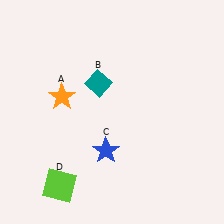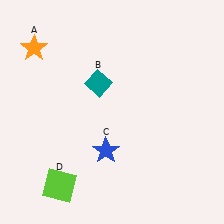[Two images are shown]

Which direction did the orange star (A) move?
The orange star (A) moved up.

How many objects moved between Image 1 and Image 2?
1 object moved between the two images.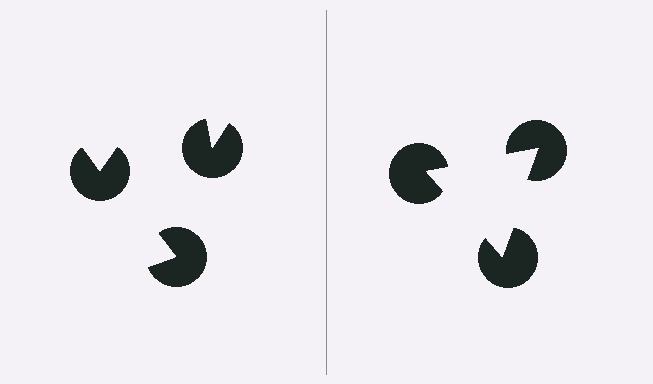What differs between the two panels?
The pac-man discs are positioned identically on both sides; only the wedge orientations differ. On the right they align to a triangle; on the left they are misaligned.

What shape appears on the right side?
An illusory triangle.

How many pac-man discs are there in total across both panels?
6 — 3 on each side.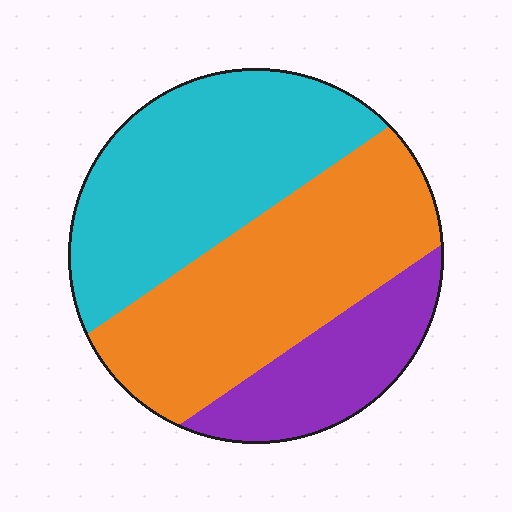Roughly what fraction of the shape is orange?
Orange covers 42% of the shape.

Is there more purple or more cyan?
Cyan.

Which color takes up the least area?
Purple, at roughly 20%.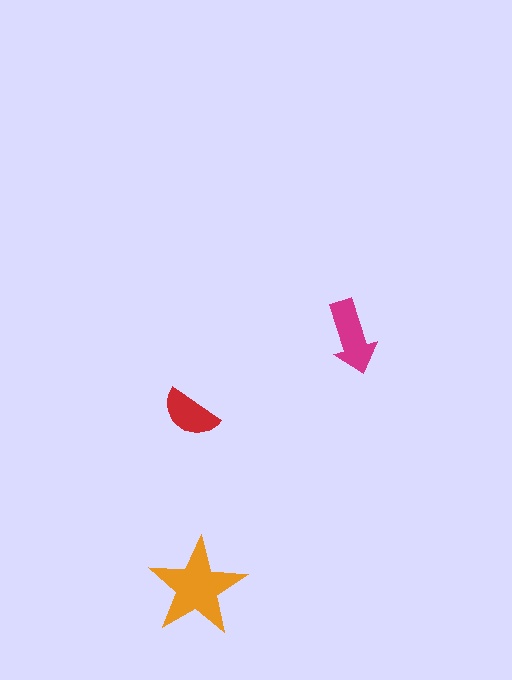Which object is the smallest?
The red semicircle.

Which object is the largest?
The orange star.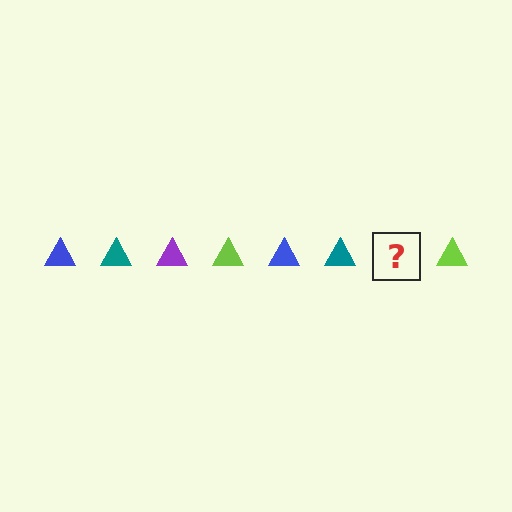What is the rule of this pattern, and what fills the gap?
The rule is that the pattern cycles through blue, teal, purple, lime triangles. The gap should be filled with a purple triangle.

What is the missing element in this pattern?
The missing element is a purple triangle.